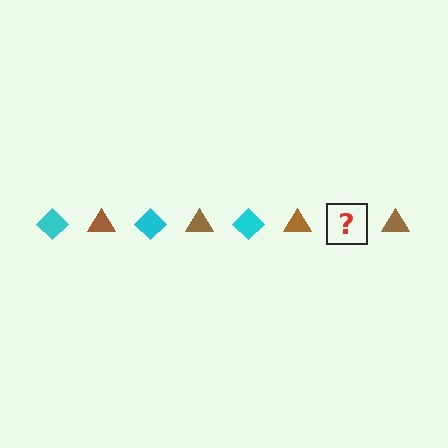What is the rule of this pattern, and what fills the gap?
The rule is that the pattern alternates between cyan diamond and brown triangle. The gap should be filled with a cyan diamond.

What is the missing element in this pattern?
The missing element is a cyan diamond.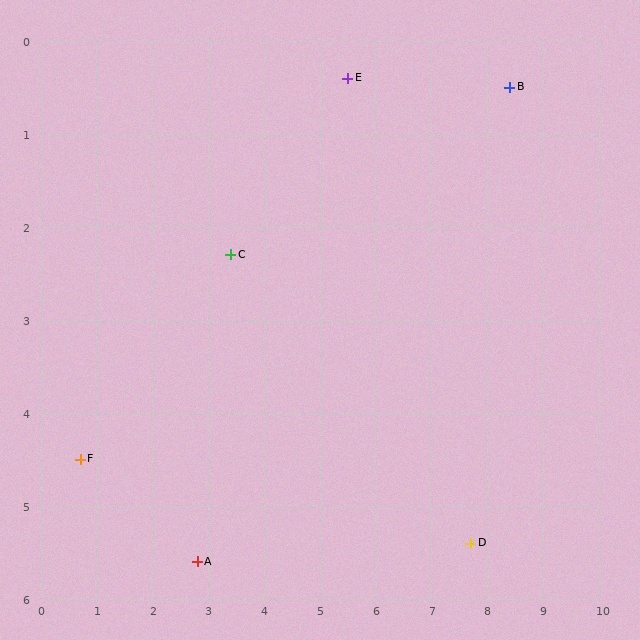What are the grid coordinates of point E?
Point E is at approximately (5.5, 0.4).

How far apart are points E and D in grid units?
Points E and D are about 5.5 grid units apart.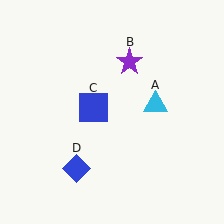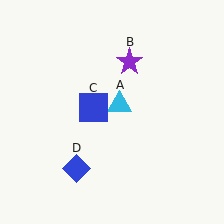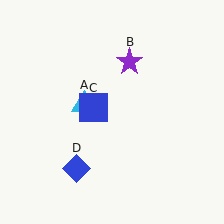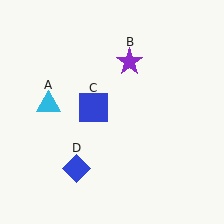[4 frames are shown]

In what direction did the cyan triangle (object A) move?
The cyan triangle (object A) moved left.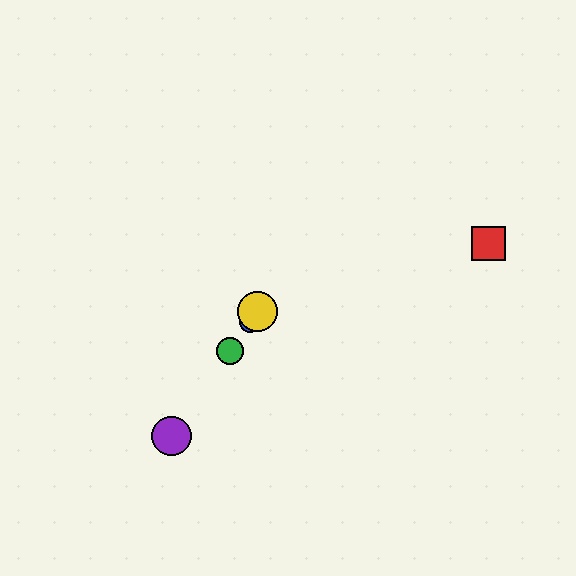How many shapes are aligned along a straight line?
4 shapes (the blue circle, the green circle, the yellow circle, the purple circle) are aligned along a straight line.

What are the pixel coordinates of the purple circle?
The purple circle is at (172, 436).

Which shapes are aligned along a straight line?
The blue circle, the green circle, the yellow circle, the purple circle are aligned along a straight line.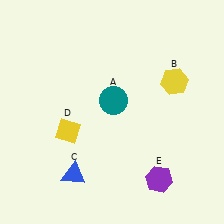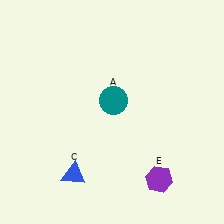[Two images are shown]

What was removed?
The yellow hexagon (B), the yellow diamond (D) were removed in Image 2.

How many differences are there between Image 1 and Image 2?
There are 2 differences between the two images.